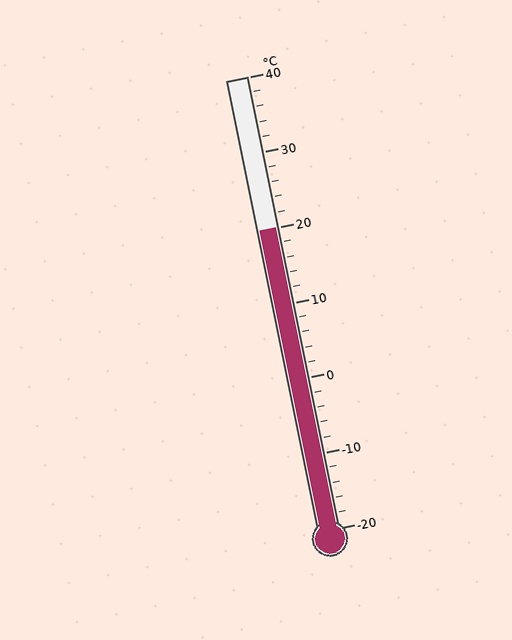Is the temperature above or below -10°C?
The temperature is above -10°C.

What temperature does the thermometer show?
The thermometer shows approximately 20°C.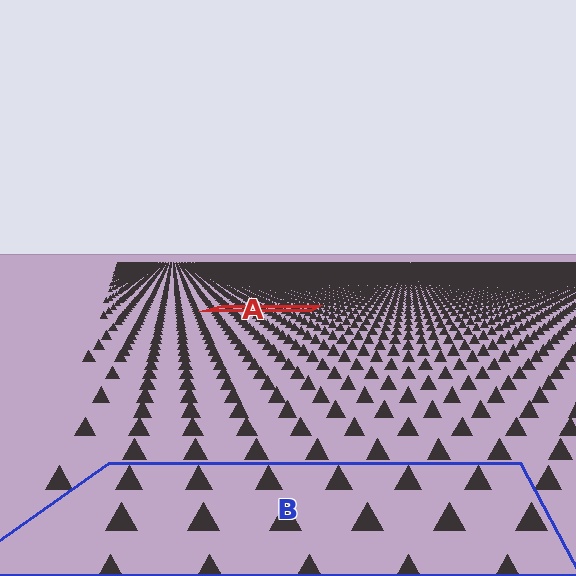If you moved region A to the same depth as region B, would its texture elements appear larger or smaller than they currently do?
They would appear larger. At a closer depth, the same texture elements are projected at a bigger on-screen size.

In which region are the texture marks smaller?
The texture marks are smaller in region A, because it is farther away.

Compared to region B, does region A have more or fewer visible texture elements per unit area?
Region A has more texture elements per unit area — they are packed more densely because it is farther away.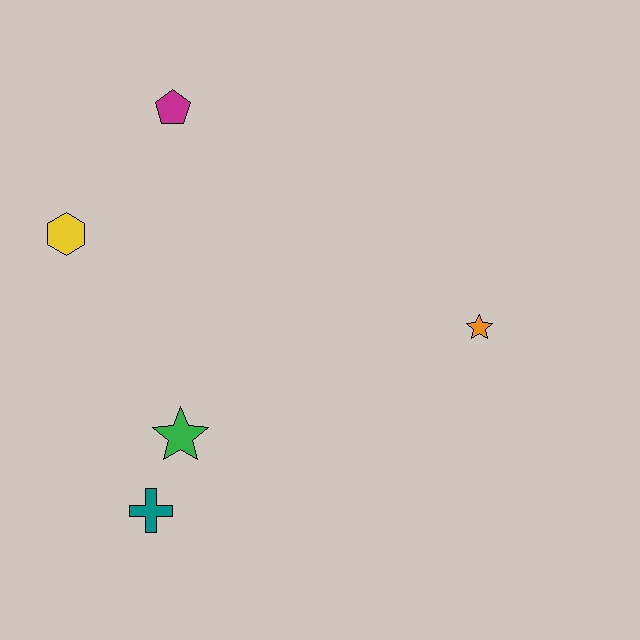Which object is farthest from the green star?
The magenta pentagon is farthest from the green star.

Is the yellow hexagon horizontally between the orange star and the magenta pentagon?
No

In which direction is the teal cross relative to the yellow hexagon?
The teal cross is below the yellow hexagon.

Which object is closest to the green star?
The teal cross is closest to the green star.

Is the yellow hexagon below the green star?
No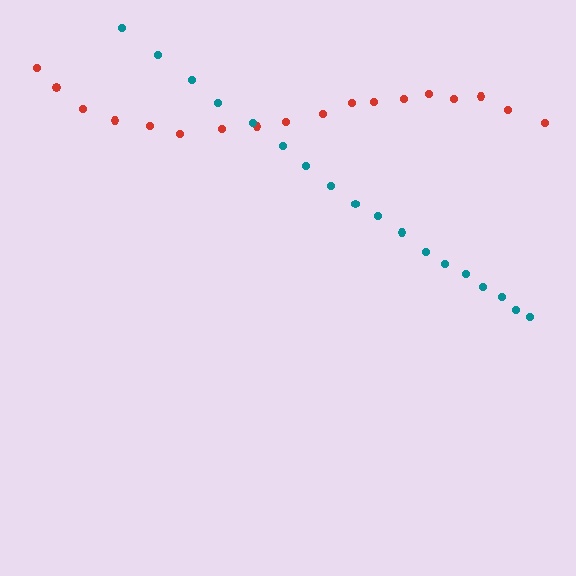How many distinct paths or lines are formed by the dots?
There are 2 distinct paths.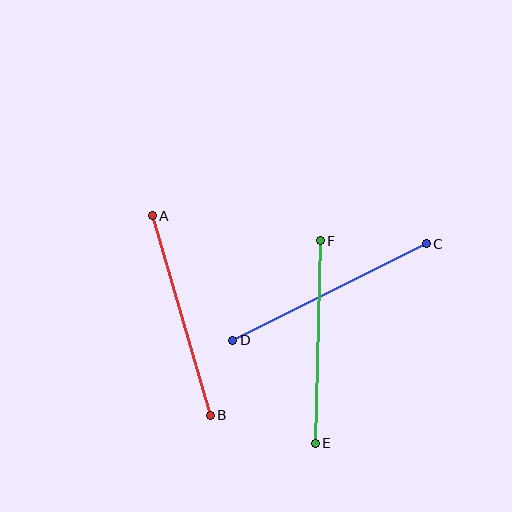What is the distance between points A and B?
The distance is approximately 208 pixels.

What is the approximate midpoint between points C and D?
The midpoint is at approximately (329, 292) pixels.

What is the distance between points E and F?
The distance is approximately 203 pixels.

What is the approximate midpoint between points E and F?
The midpoint is at approximately (318, 342) pixels.